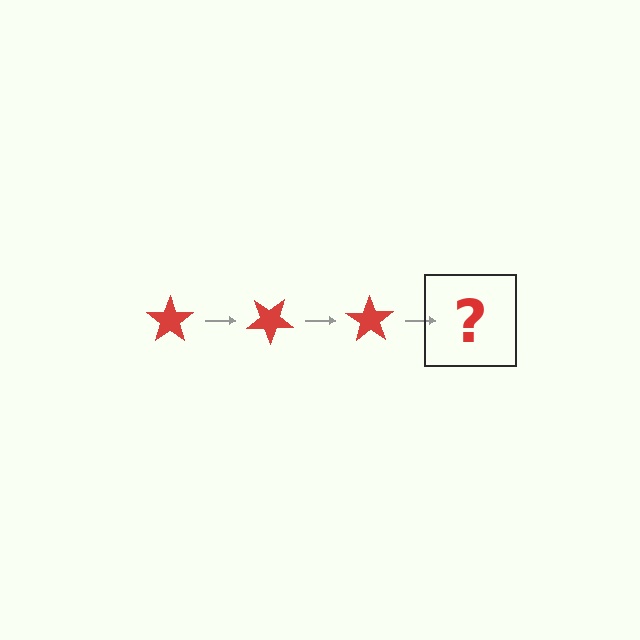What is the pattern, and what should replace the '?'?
The pattern is that the star rotates 35 degrees each step. The '?' should be a red star rotated 105 degrees.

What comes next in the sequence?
The next element should be a red star rotated 105 degrees.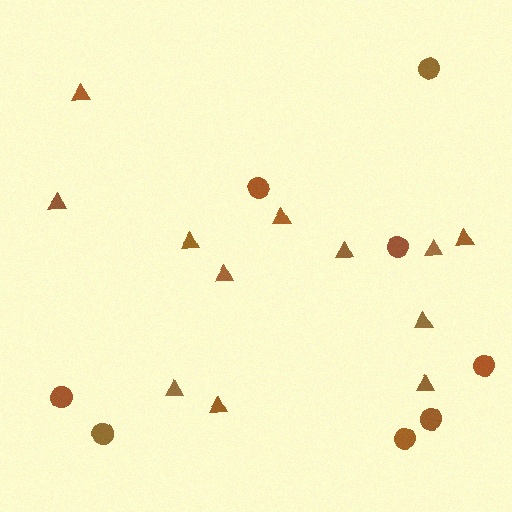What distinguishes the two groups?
There are 2 groups: one group of triangles (12) and one group of circles (8).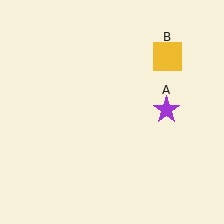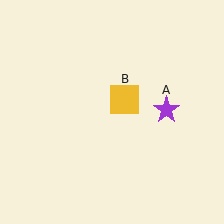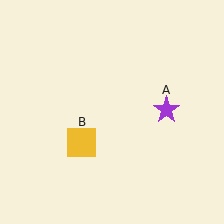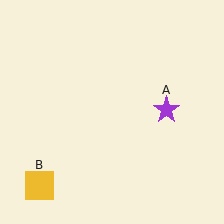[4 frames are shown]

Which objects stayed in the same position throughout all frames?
Purple star (object A) remained stationary.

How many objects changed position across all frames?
1 object changed position: yellow square (object B).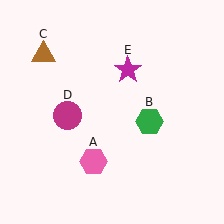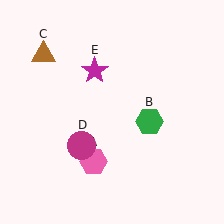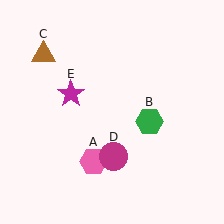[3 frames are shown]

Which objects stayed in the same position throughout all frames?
Pink hexagon (object A) and green hexagon (object B) and brown triangle (object C) remained stationary.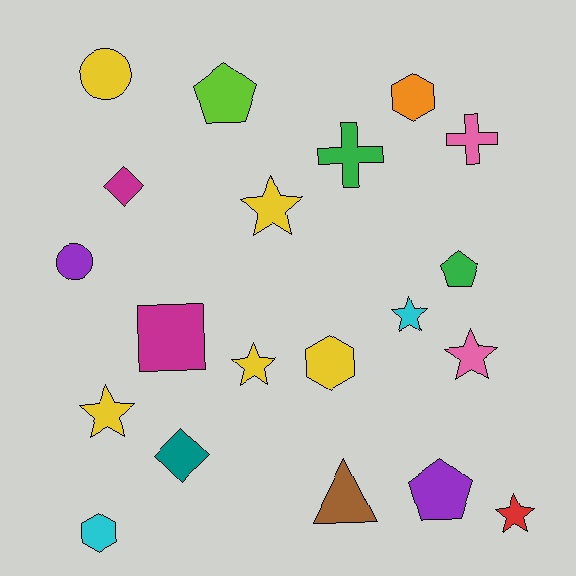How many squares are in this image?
There is 1 square.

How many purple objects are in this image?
There are 2 purple objects.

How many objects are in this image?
There are 20 objects.